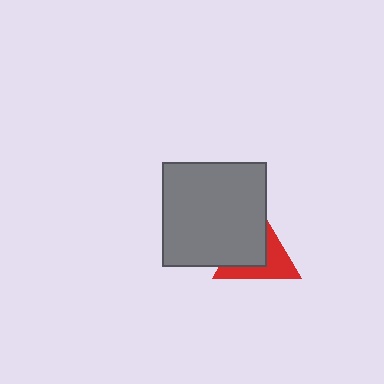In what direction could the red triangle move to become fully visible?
The red triangle could move toward the lower-right. That would shift it out from behind the gray square entirely.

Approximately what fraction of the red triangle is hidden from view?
Roughly 53% of the red triangle is hidden behind the gray square.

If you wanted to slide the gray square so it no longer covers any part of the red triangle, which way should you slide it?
Slide it toward the upper-left — that is the most direct way to separate the two shapes.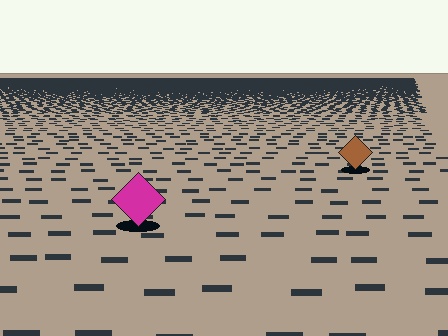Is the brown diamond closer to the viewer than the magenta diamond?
No. The magenta diamond is closer — you can tell from the texture gradient: the ground texture is coarser near it.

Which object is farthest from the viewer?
The brown diamond is farthest from the viewer. It appears smaller and the ground texture around it is denser.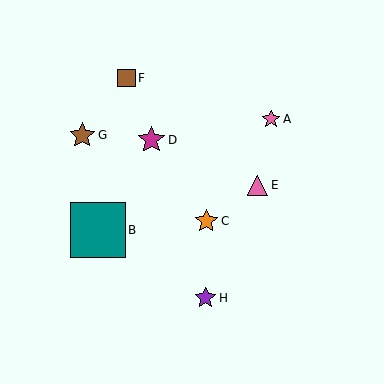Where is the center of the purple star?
The center of the purple star is at (205, 298).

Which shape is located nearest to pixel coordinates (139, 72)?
The brown square (labeled F) at (127, 78) is nearest to that location.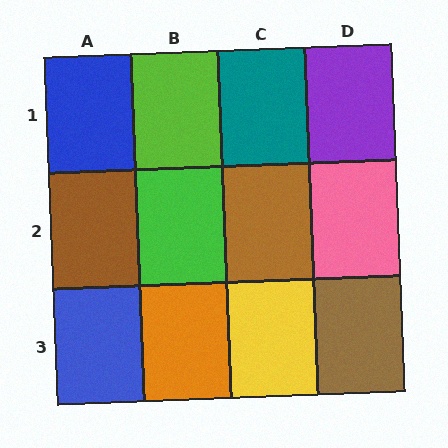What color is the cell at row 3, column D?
Brown.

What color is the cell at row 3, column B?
Orange.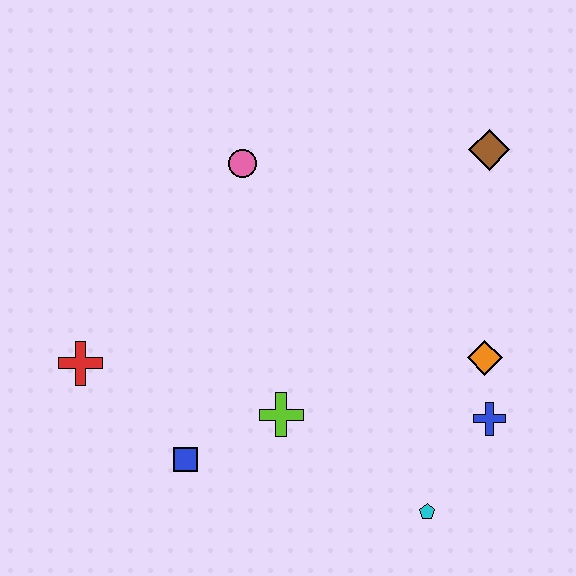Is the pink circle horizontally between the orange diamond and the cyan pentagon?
No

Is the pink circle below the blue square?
No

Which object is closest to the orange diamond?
The blue cross is closest to the orange diamond.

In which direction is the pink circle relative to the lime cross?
The pink circle is above the lime cross.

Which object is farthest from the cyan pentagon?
The pink circle is farthest from the cyan pentagon.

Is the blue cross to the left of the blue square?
No